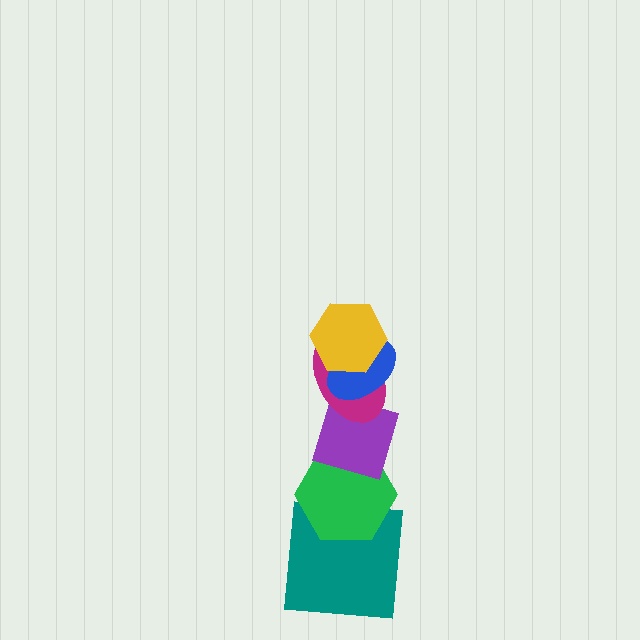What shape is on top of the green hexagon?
The purple diamond is on top of the green hexagon.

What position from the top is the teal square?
The teal square is 6th from the top.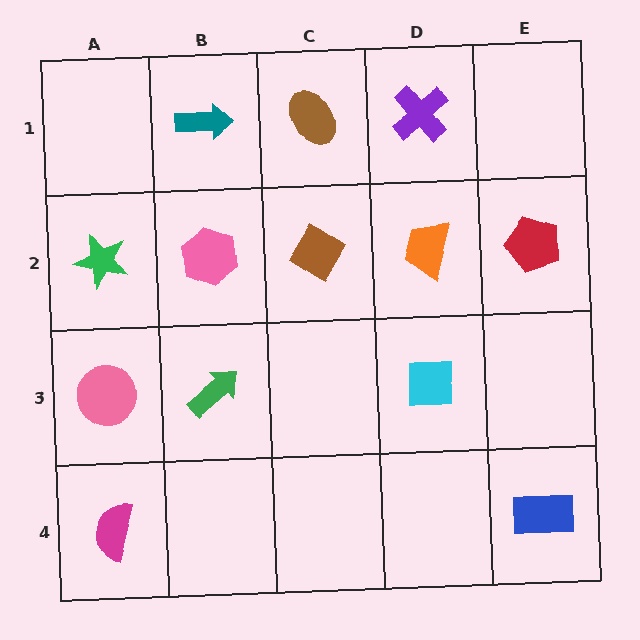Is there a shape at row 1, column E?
No, that cell is empty.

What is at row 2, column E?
A red pentagon.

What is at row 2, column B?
A pink hexagon.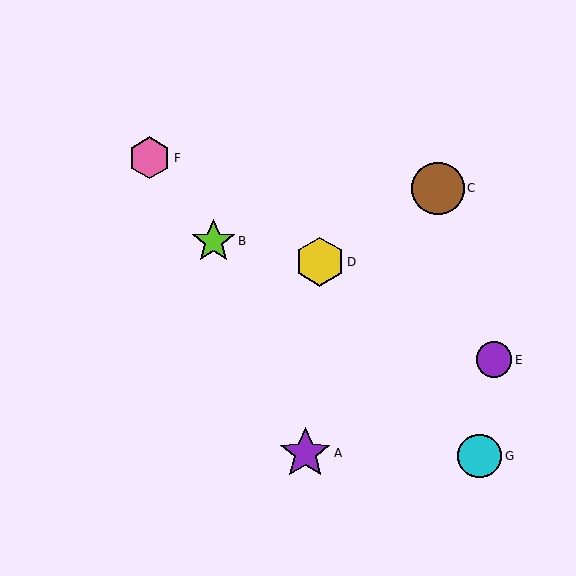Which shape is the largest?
The brown circle (labeled C) is the largest.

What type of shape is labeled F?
Shape F is a pink hexagon.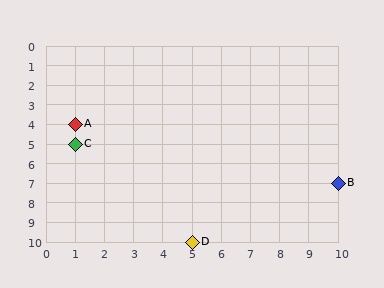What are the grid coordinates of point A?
Point A is at grid coordinates (1, 4).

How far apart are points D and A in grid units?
Points D and A are 4 columns and 6 rows apart (about 7.2 grid units diagonally).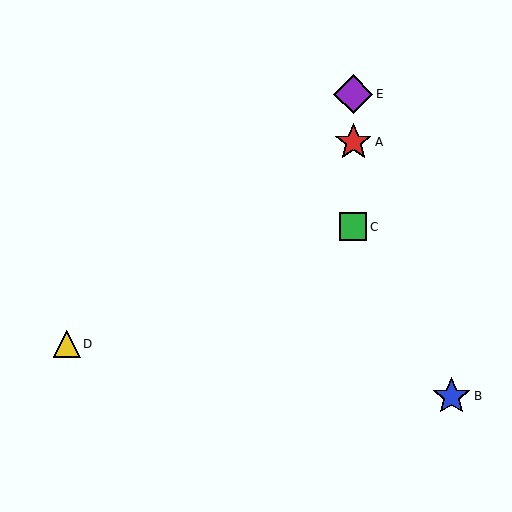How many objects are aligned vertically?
3 objects (A, C, E) are aligned vertically.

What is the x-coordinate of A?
Object A is at x≈353.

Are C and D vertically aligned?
No, C is at x≈353 and D is at x≈67.